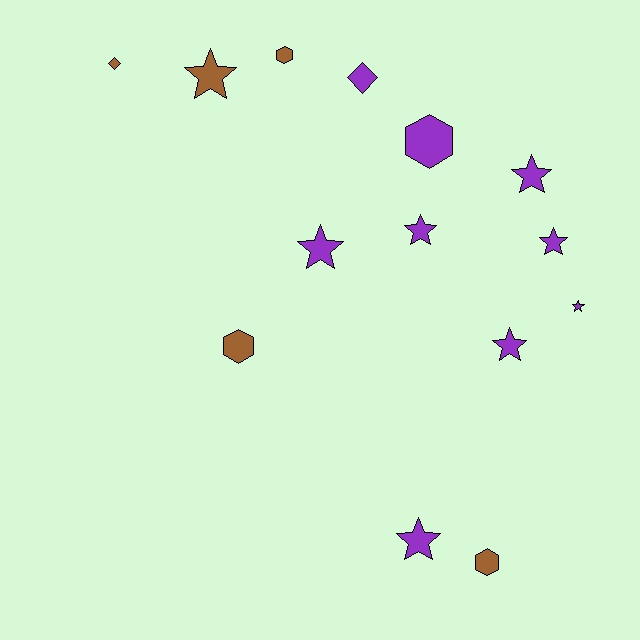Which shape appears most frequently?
Star, with 8 objects.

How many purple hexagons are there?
There is 1 purple hexagon.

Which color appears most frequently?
Purple, with 9 objects.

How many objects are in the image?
There are 14 objects.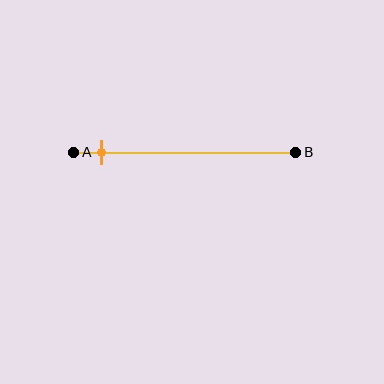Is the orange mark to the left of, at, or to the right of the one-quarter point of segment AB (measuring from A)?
The orange mark is to the left of the one-quarter point of segment AB.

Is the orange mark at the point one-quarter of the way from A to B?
No, the mark is at about 15% from A, not at the 25% one-quarter point.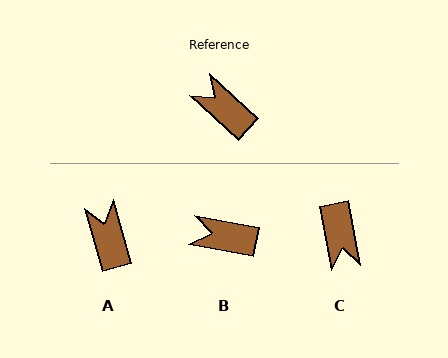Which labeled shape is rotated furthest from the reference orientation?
C, about 143 degrees away.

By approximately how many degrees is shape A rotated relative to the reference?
Approximately 31 degrees clockwise.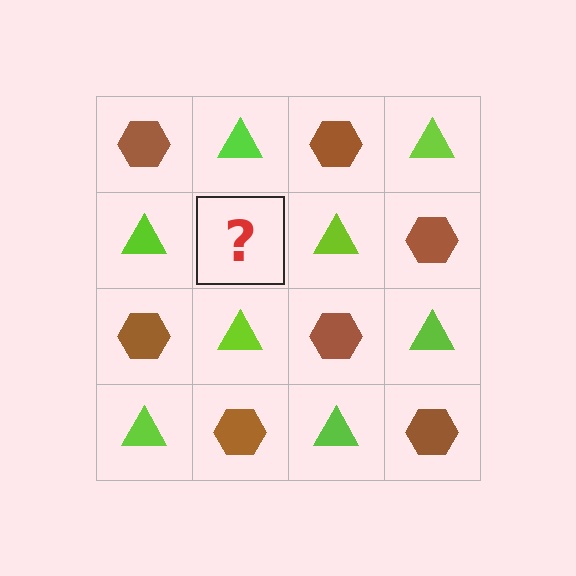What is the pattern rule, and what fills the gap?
The rule is that it alternates brown hexagon and lime triangle in a checkerboard pattern. The gap should be filled with a brown hexagon.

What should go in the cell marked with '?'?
The missing cell should contain a brown hexagon.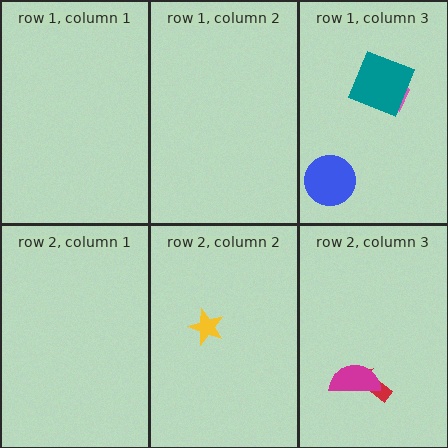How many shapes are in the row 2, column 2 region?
1.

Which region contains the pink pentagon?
The row 1, column 3 region.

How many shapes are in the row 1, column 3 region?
3.